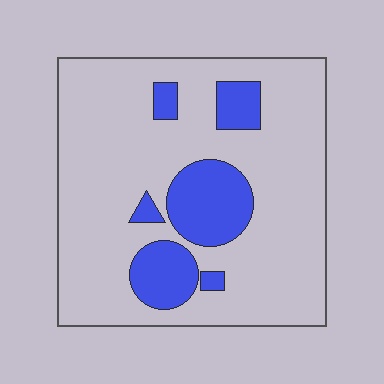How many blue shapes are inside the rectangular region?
6.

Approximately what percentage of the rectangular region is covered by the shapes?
Approximately 20%.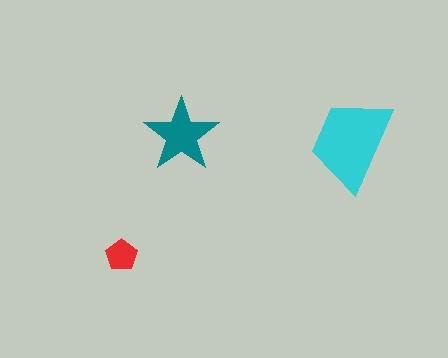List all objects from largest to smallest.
The cyan trapezoid, the teal star, the red pentagon.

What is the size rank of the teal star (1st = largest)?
2nd.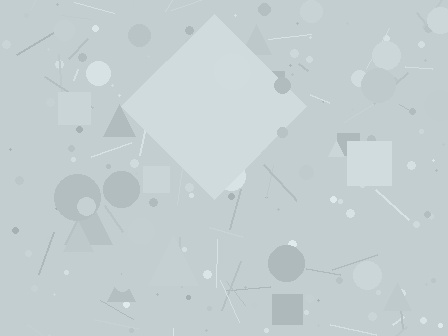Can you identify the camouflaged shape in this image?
The camouflaged shape is a diamond.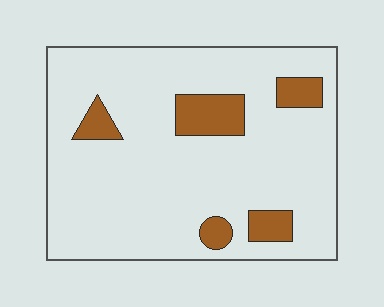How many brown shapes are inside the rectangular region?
5.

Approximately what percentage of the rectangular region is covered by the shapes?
Approximately 15%.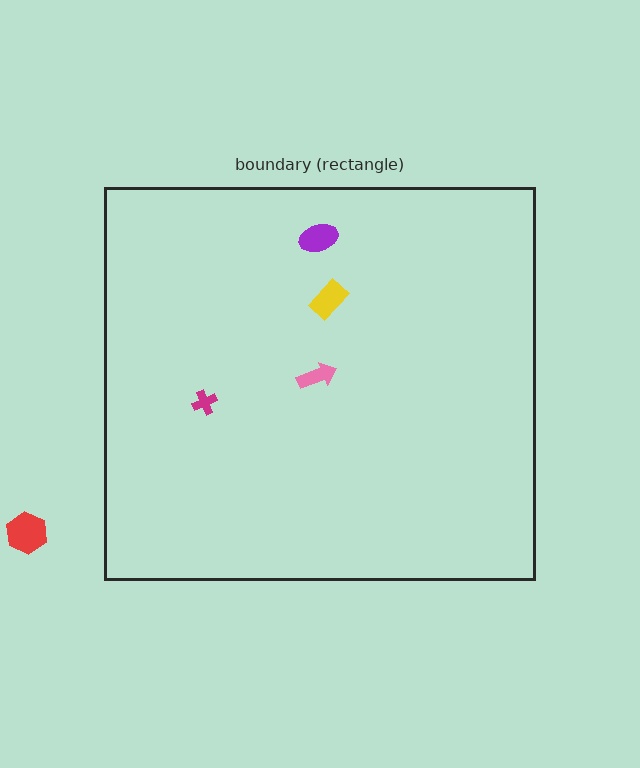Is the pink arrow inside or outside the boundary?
Inside.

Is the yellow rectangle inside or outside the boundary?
Inside.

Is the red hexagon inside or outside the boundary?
Outside.